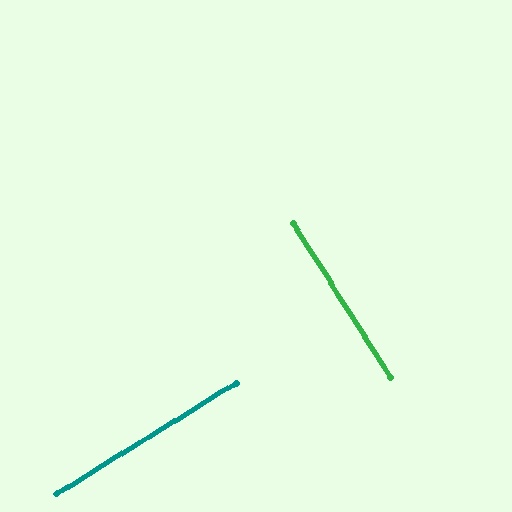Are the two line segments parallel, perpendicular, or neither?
Perpendicular — they meet at approximately 89°.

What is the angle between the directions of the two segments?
Approximately 89 degrees.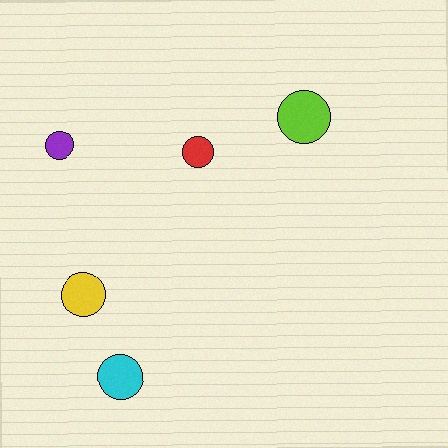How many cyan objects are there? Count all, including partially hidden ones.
There is 1 cyan object.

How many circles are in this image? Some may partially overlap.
There are 5 circles.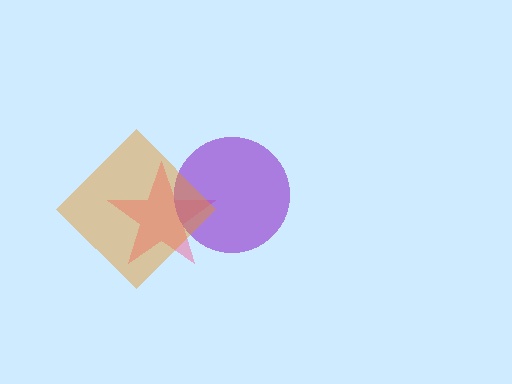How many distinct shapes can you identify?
There are 3 distinct shapes: a pink star, a purple circle, an orange diamond.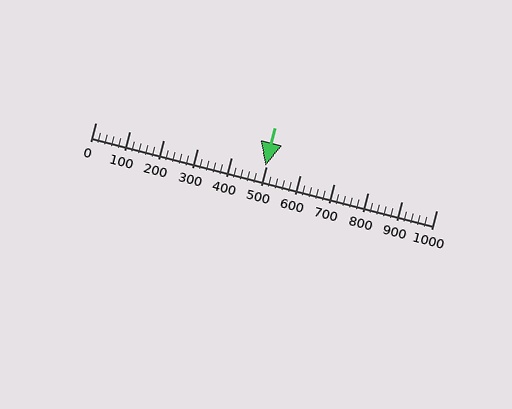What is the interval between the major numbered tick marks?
The major tick marks are spaced 100 units apart.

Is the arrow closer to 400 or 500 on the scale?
The arrow is closer to 500.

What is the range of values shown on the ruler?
The ruler shows values from 0 to 1000.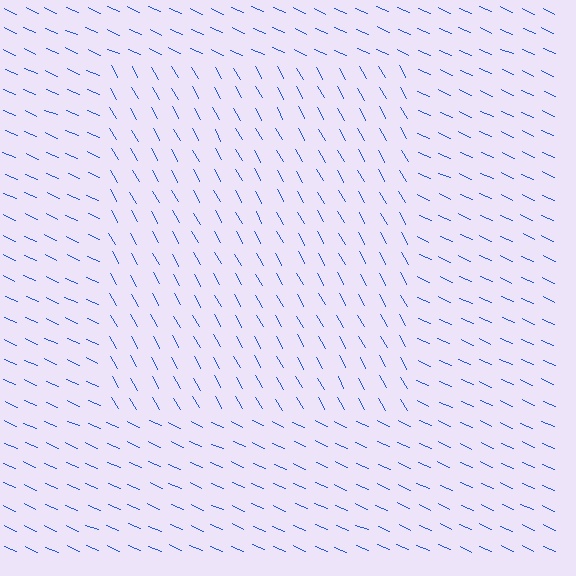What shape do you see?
I see a rectangle.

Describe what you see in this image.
The image is filled with small blue line segments. A rectangle region in the image has lines oriented differently from the surrounding lines, creating a visible texture boundary.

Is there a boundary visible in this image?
Yes, there is a texture boundary formed by a change in line orientation.